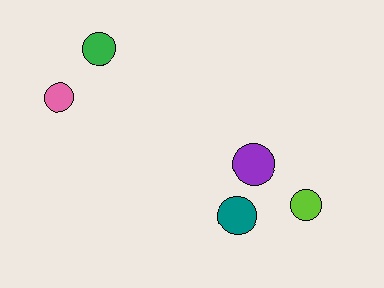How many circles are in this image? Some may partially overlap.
There are 5 circles.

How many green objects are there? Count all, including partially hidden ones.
There is 1 green object.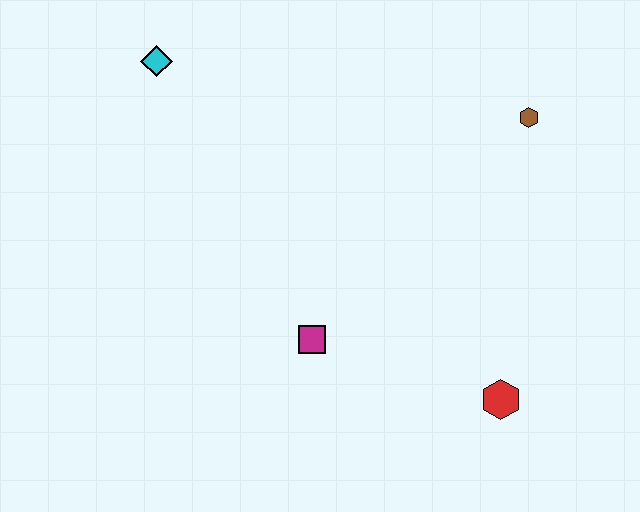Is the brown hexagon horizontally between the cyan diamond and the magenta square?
No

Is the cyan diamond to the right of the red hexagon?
No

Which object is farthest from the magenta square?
The cyan diamond is farthest from the magenta square.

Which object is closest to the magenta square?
The red hexagon is closest to the magenta square.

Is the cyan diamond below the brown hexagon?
No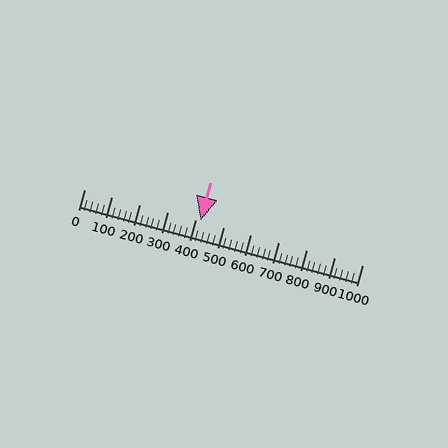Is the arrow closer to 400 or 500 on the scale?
The arrow is closer to 400.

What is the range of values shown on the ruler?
The ruler shows values from 0 to 1000.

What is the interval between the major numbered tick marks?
The major tick marks are spaced 100 units apart.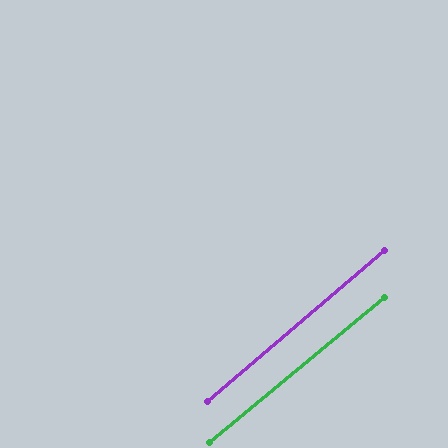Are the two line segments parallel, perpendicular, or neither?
Parallel — their directions differ by only 0.9°.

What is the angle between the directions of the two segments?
Approximately 1 degree.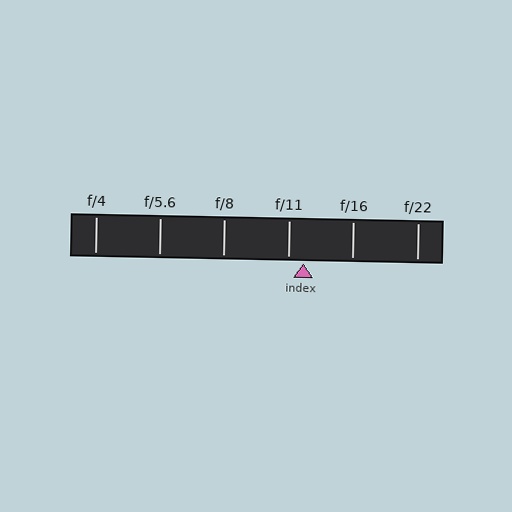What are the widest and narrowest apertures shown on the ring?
The widest aperture shown is f/4 and the narrowest is f/22.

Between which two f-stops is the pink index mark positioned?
The index mark is between f/11 and f/16.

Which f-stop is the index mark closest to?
The index mark is closest to f/11.